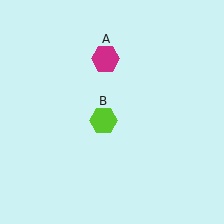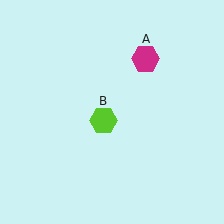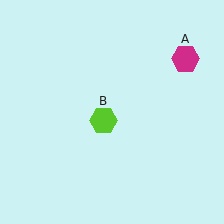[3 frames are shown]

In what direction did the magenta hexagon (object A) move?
The magenta hexagon (object A) moved right.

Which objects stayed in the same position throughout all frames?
Lime hexagon (object B) remained stationary.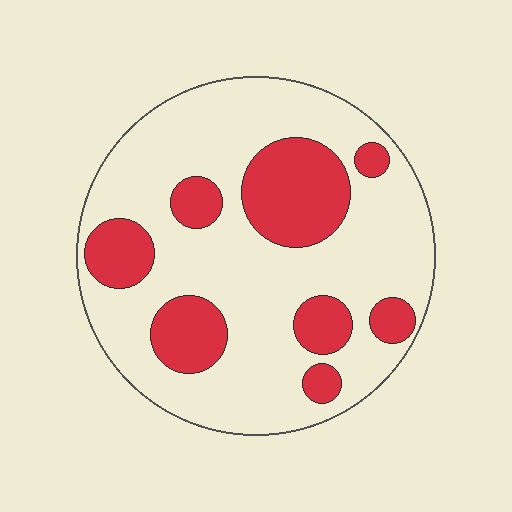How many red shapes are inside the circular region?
8.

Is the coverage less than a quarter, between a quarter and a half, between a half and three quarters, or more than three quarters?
Between a quarter and a half.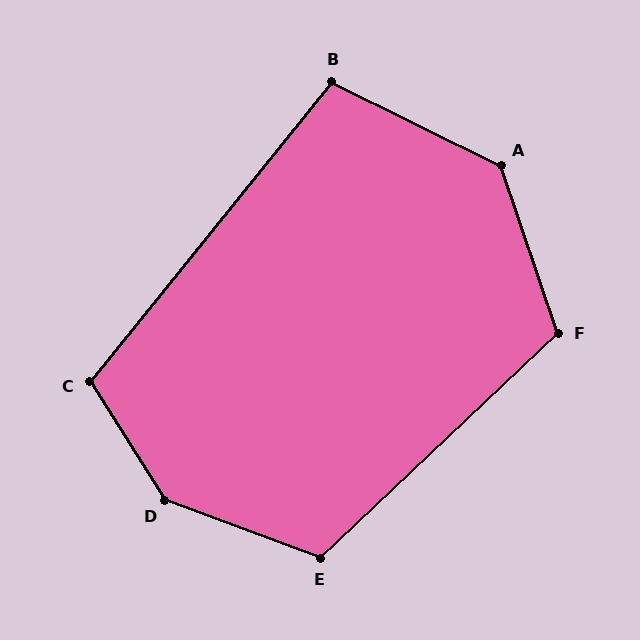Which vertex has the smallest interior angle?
B, at approximately 103 degrees.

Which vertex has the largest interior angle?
D, at approximately 142 degrees.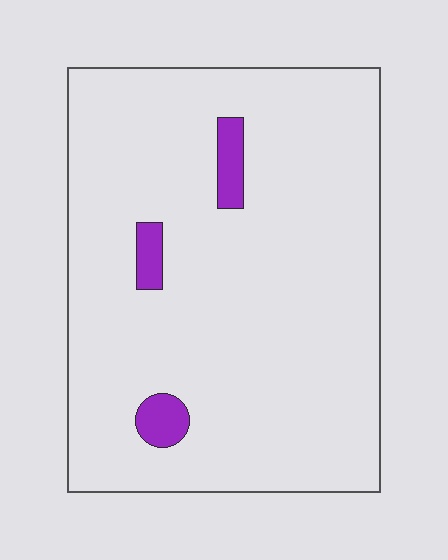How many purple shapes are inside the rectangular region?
3.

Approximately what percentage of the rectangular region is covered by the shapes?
Approximately 5%.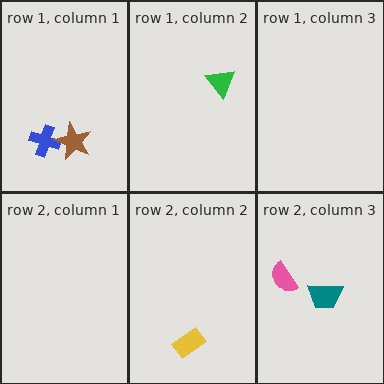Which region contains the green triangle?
The row 1, column 2 region.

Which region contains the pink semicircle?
The row 2, column 3 region.